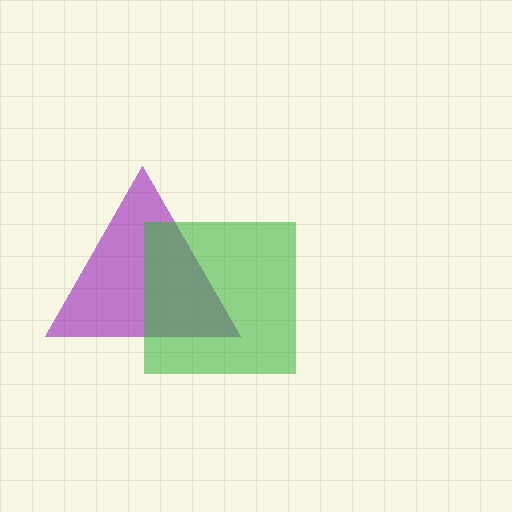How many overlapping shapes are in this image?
There are 2 overlapping shapes in the image.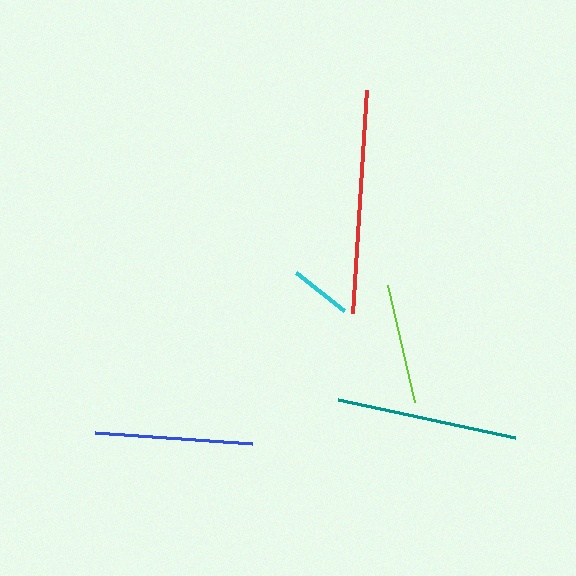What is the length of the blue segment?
The blue segment is approximately 157 pixels long.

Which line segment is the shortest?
The cyan line is the shortest at approximately 61 pixels.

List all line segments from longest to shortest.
From longest to shortest: red, teal, blue, lime, cyan.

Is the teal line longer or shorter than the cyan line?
The teal line is longer than the cyan line.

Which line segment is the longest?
The red line is the longest at approximately 224 pixels.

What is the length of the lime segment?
The lime segment is approximately 121 pixels long.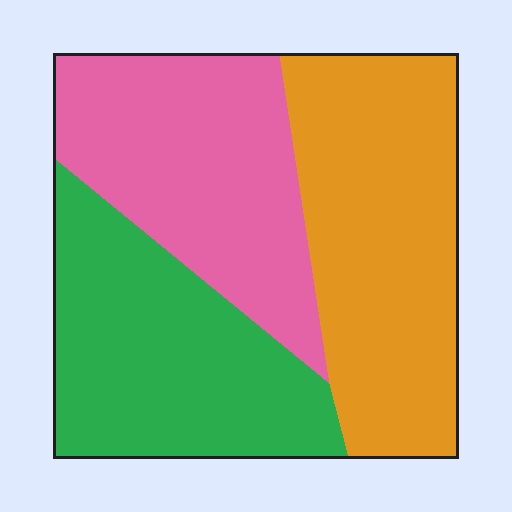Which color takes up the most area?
Orange, at roughly 35%.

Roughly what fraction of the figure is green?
Green covers roughly 30% of the figure.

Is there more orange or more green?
Orange.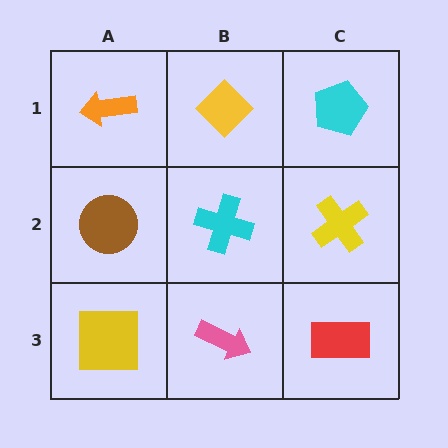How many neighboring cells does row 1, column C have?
2.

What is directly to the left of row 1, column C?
A yellow diamond.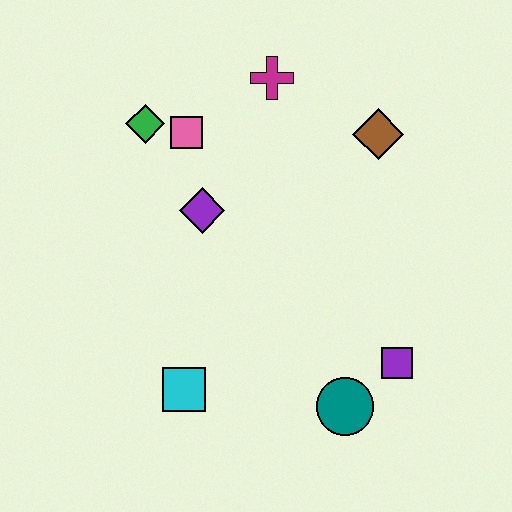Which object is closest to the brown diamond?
The magenta cross is closest to the brown diamond.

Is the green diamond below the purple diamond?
No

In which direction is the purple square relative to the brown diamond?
The purple square is below the brown diamond.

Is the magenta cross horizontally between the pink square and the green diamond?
No